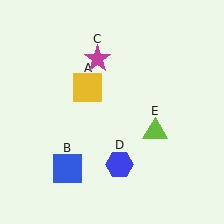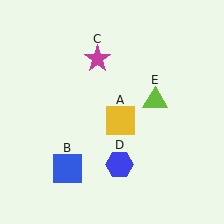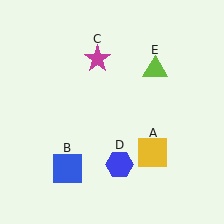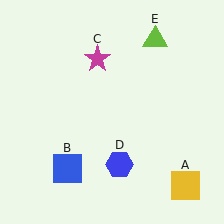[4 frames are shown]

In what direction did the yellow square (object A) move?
The yellow square (object A) moved down and to the right.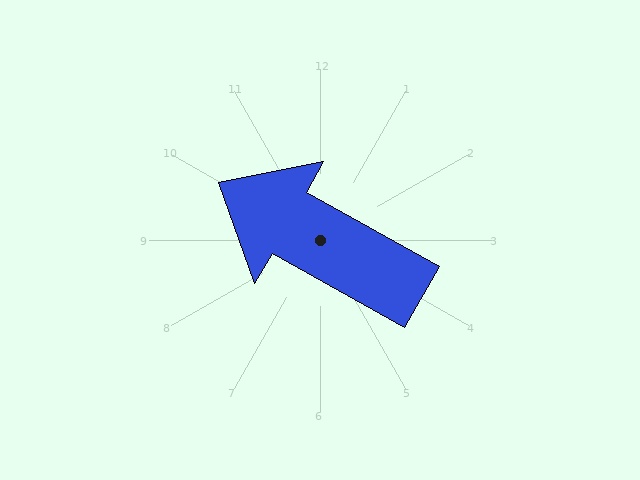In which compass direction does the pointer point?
Northwest.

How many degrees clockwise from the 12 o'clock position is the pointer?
Approximately 299 degrees.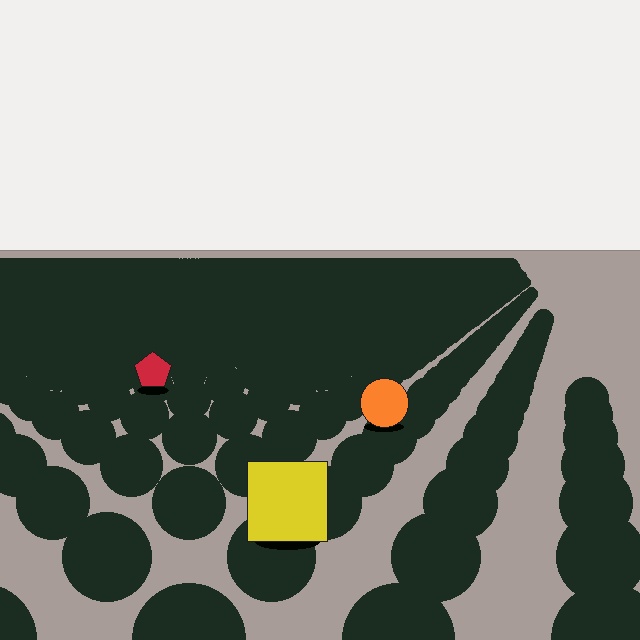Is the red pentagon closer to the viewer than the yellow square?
No. The yellow square is closer — you can tell from the texture gradient: the ground texture is coarser near it.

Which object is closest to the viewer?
The yellow square is closest. The texture marks near it are larger and more spread out.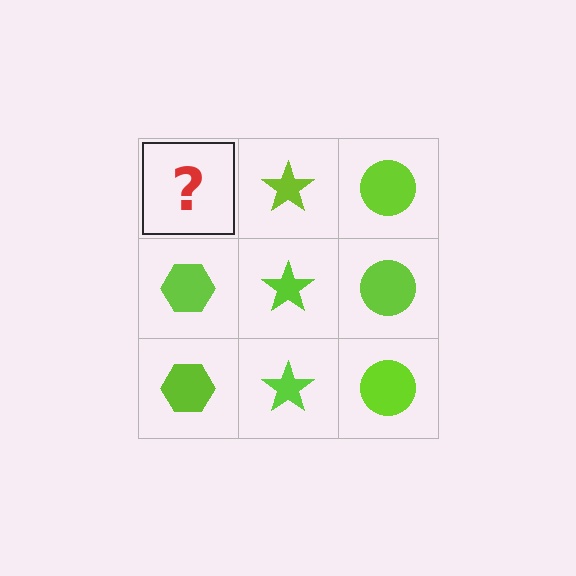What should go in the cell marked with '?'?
The missing cell should contain a lime hexagon.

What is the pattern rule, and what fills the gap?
The rule is that each column has a consistent shape. The gap should be filled with a lime hexagon.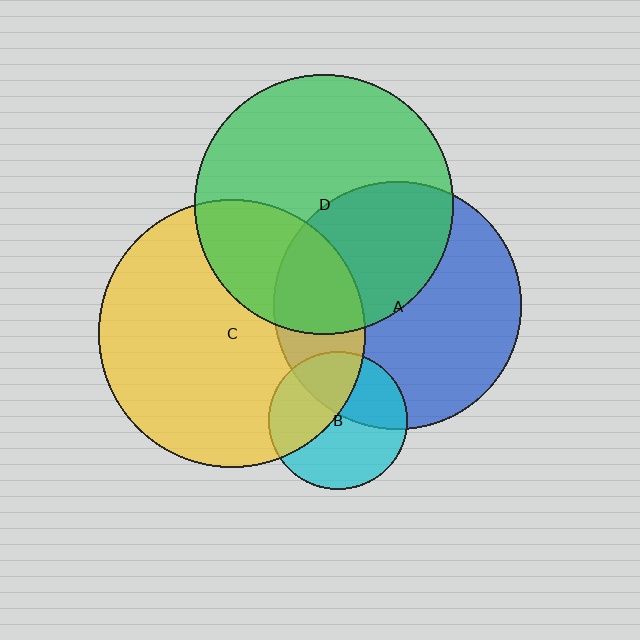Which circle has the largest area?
Circle C (yellow).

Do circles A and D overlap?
Yes.